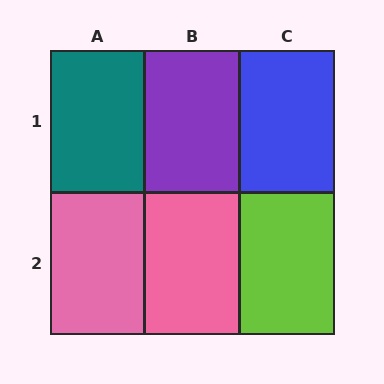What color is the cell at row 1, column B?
Purple.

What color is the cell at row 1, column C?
Blue.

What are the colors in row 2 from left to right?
Pink, pink, lime.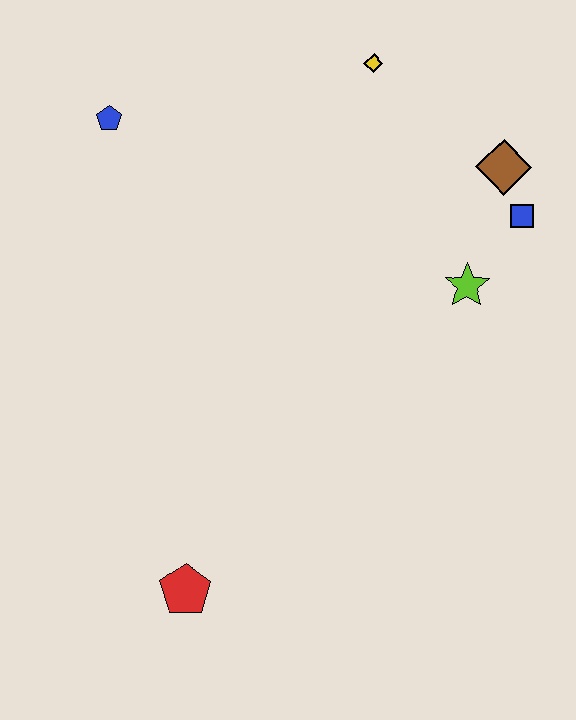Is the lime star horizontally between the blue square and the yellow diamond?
Yes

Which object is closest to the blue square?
The brown diamond is closest to the blue square.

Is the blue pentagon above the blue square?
Yes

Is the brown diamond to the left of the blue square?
Yes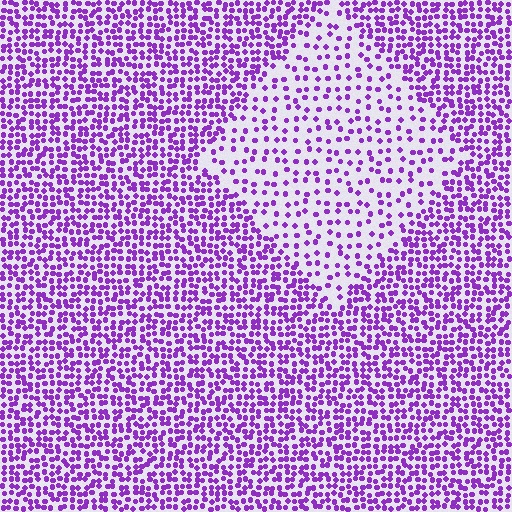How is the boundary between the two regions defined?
The boundary is defined by a change in element density (approximately 2.3x ratio). All elements are the same color, size, and shape.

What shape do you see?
I see a diamond.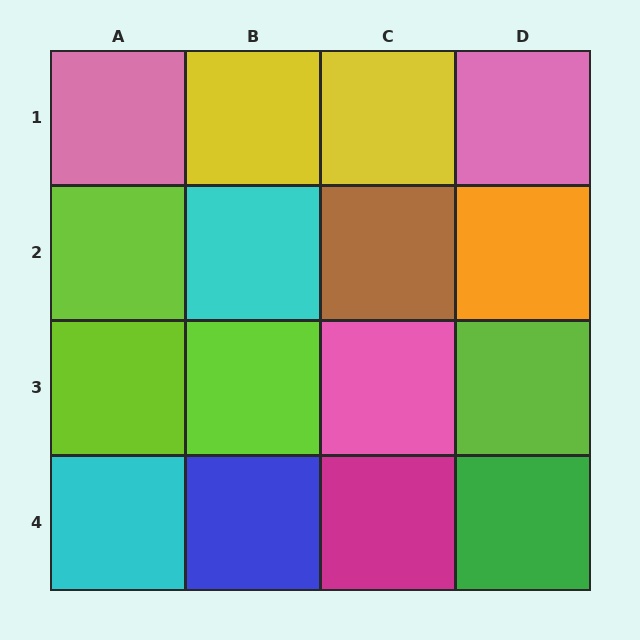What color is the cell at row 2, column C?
Brown.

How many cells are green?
1 cell is green.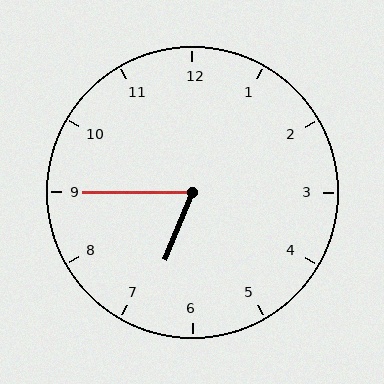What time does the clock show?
6:45.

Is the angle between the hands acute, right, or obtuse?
It is acute.